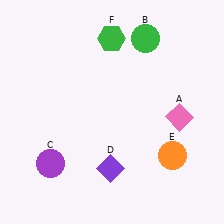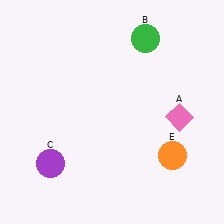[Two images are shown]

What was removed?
The green hexagon (F), the purple diamond (D) were removed in Image 2.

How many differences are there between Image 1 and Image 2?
There are 2 differences between the two images.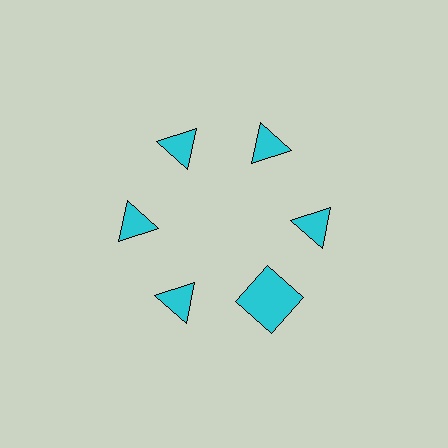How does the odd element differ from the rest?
It has a different shape: square instead of triangle.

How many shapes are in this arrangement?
There are 6 shapes arranged in a ring pattern.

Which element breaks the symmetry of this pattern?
The cyan square at roughly the 5 o'clock position breaks the symmetry. All other shapes are cyan triangles.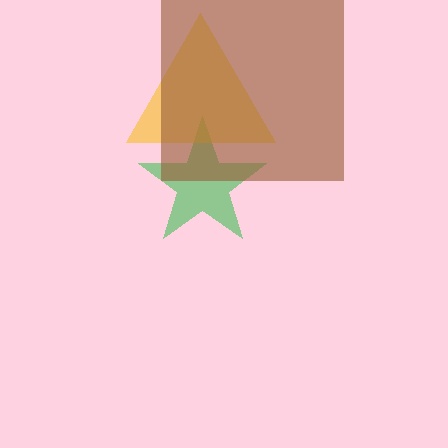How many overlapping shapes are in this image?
There are 3 overlapping shapes in the image.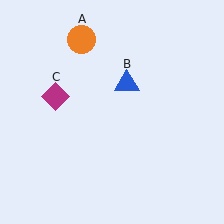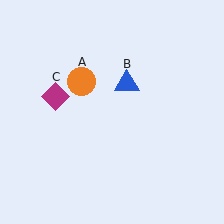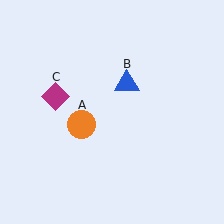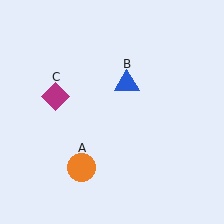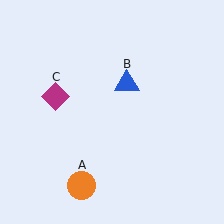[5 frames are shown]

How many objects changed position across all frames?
1 object changed position: orange circle (object A).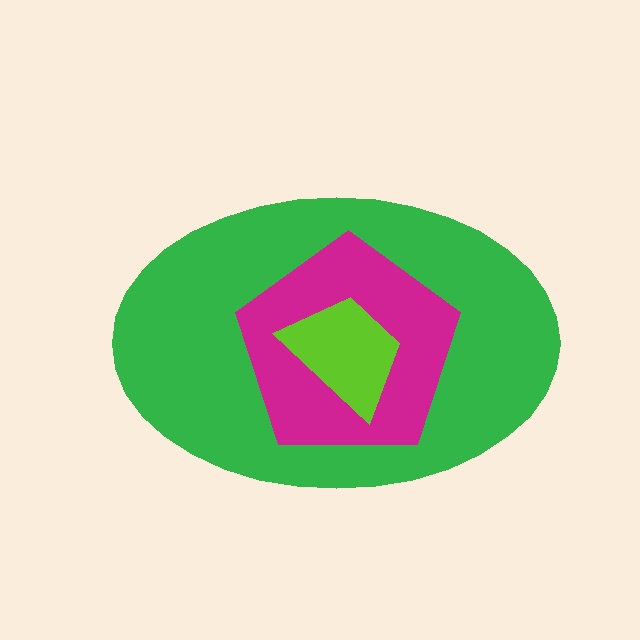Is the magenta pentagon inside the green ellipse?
Yes.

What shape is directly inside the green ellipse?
The magenta pentagon.